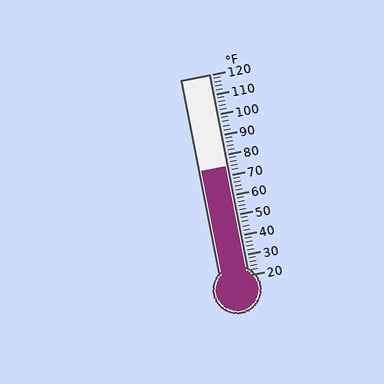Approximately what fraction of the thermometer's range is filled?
The thermometer is filled to approximately 55% of its range.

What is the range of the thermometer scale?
The thermometer scale ranges from 20°F to 120°F.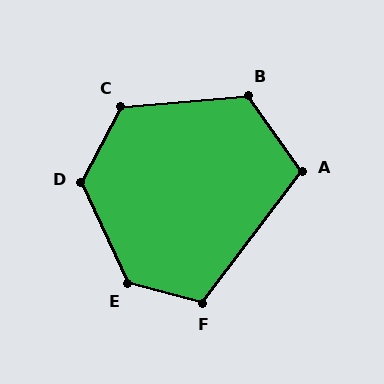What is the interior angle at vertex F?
Approximately 112 degrees (obtuse).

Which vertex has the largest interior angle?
E, at approximately 130 degrees.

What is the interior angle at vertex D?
Approximately 127 degrees (obtuse).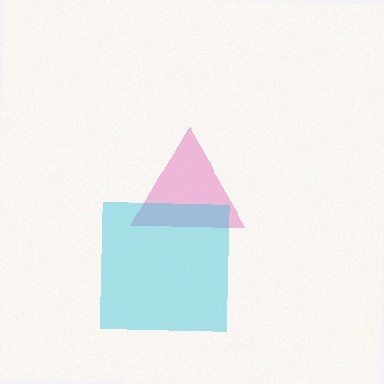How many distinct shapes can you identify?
There are 2 distinct shapes: a pink triangle, a cyan square.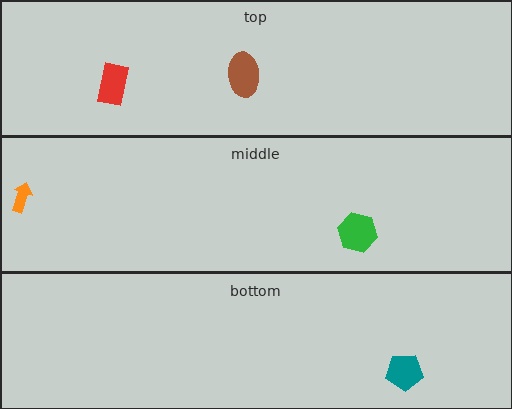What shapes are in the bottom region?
The teal pentagon.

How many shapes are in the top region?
2.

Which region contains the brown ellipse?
The top region.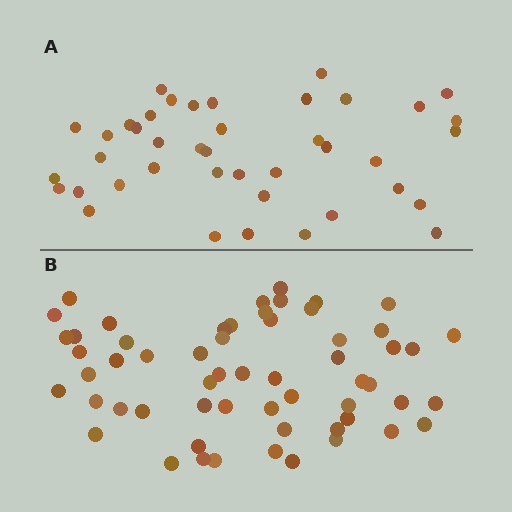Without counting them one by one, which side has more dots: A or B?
Region B (the bottom region) has more dots.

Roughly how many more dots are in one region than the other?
Region B has approximately 15 more dots than region A.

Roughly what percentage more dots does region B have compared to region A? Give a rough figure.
About 40% more.